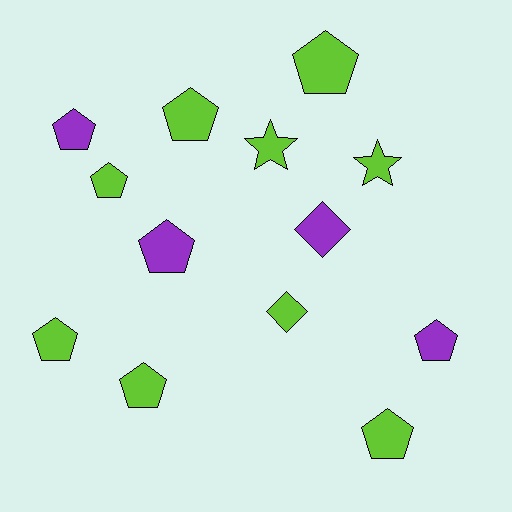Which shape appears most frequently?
Pentagon, with 9 objects.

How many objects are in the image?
There are 13 objects.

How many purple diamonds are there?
There is 1 purple diamond.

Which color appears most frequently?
Lime, with 9 objects.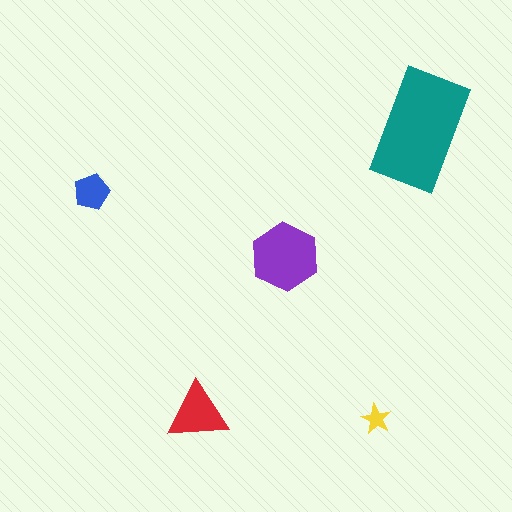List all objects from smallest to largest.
The yellow star, the blue pentagon, the red triangle, the purple hexagon, the teal rectangle.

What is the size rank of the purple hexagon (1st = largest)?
2nd.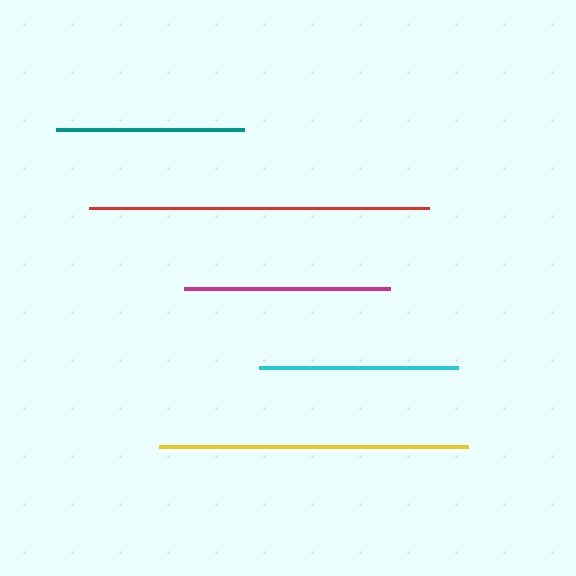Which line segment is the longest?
The red line is the longest at approximately 339 pixels.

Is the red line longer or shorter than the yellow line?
The red line is longer than the yellow line.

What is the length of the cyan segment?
The cyan segment is approximately 199 pixels long.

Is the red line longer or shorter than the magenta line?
The red line is longer than the magenta line.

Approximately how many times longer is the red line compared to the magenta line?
The red line is approximately 1.6 times the length of the magenta line.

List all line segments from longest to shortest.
From longest to shortest: red, yellow, magenta, cyan, teal.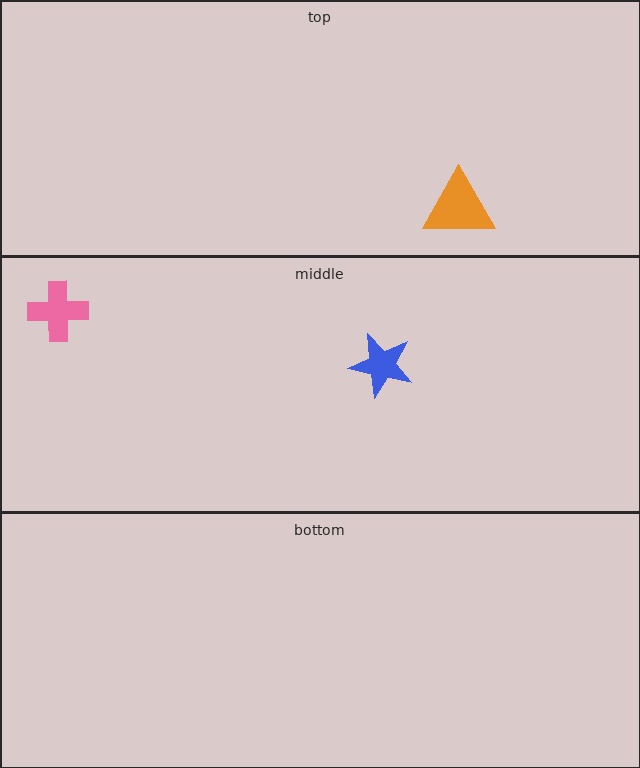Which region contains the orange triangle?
The top region.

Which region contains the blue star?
The middle region.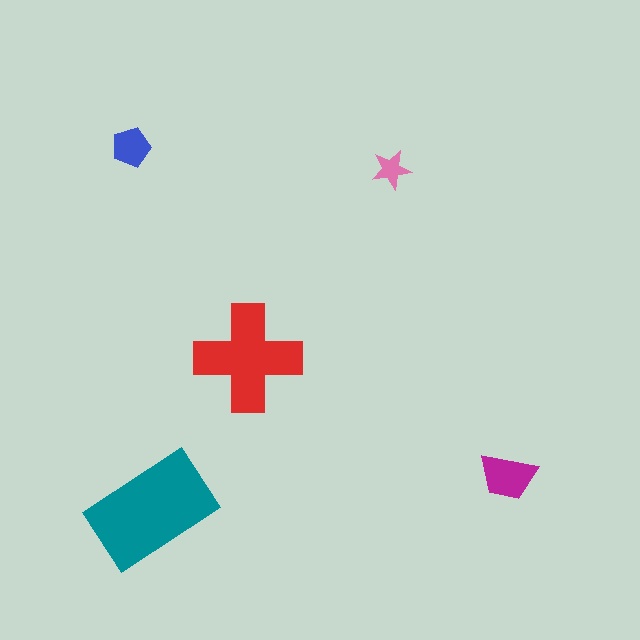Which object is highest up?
The blue pentagon is topmost.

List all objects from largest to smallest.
The teal rectangle, the red cross, the magenta trapezoid, the blue pentagon, the pink star.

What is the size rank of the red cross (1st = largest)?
2nd.